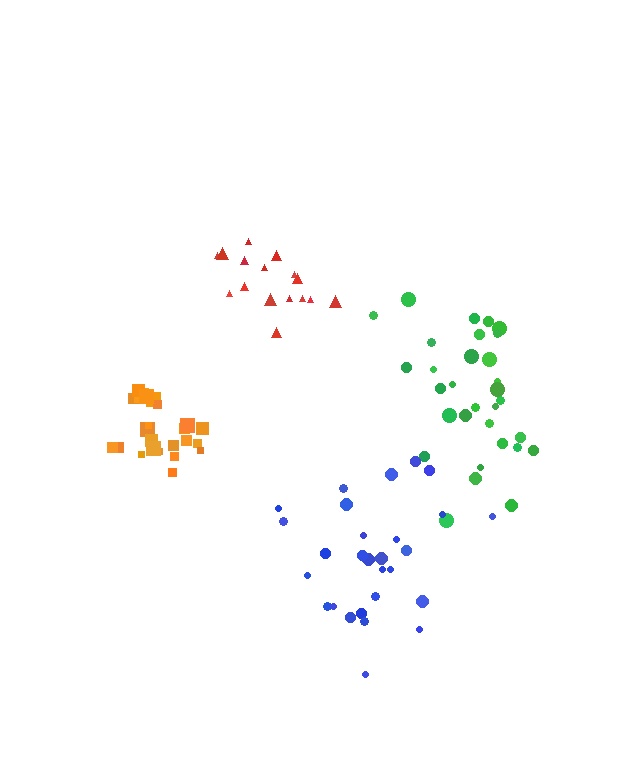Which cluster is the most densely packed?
Orange.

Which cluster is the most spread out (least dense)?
Blue.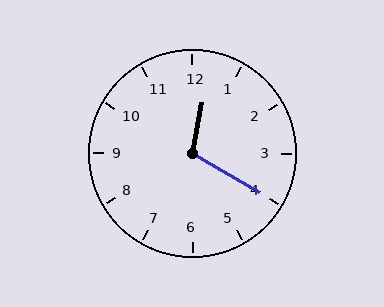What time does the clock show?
12:20.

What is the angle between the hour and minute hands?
Approximately 110 degrees.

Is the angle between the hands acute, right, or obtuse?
It is obtuse.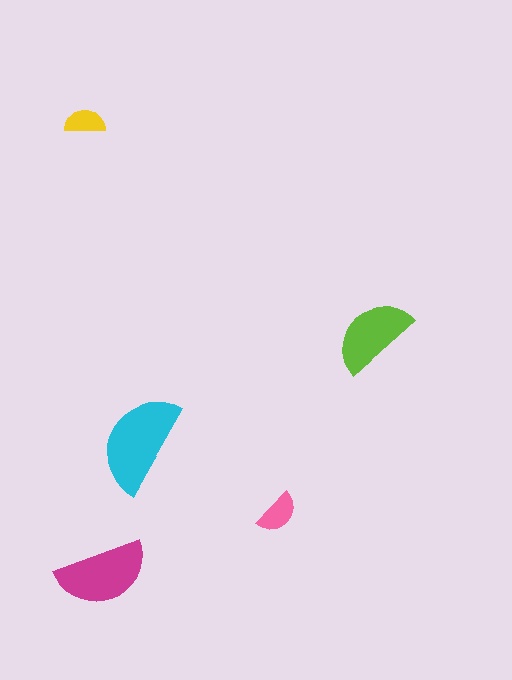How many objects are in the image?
There are 5 objects in the image.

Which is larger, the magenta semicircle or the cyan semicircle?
The cyan one.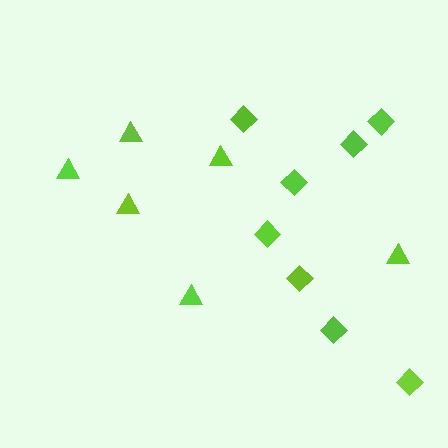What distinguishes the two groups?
There are 2 groups: one group of triangles (6) and one group of diamonds (8).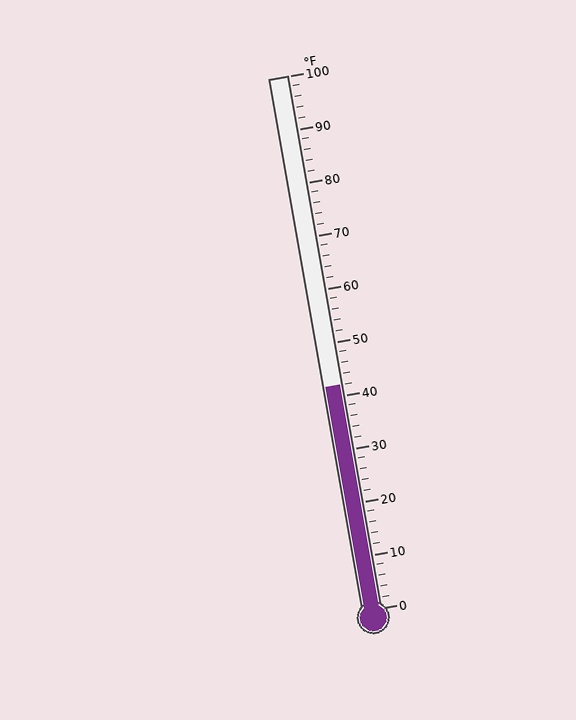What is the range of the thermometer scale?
The thermometer scale ranges from 0°F to 100°F.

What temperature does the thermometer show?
The thermometer shows approximately 42°F.